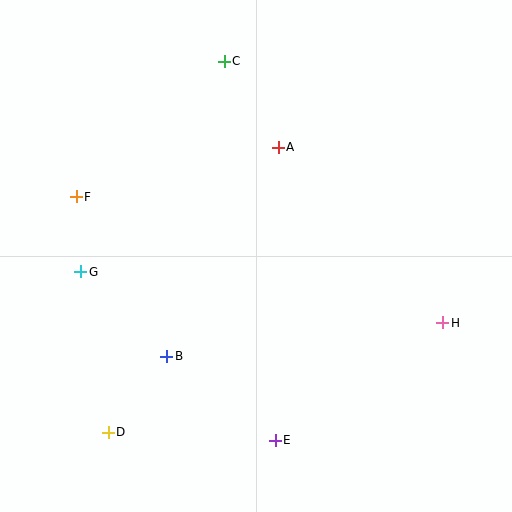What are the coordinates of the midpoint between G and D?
The midpoint between G and D is at (95, 352).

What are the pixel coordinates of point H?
Point H is at (443, 323).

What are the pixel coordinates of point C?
Point C is at (224, 61).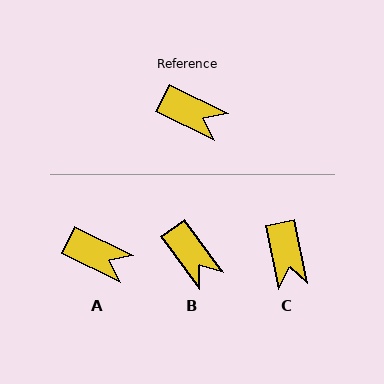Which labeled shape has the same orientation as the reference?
A.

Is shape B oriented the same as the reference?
No, it is off by about 27 degrees.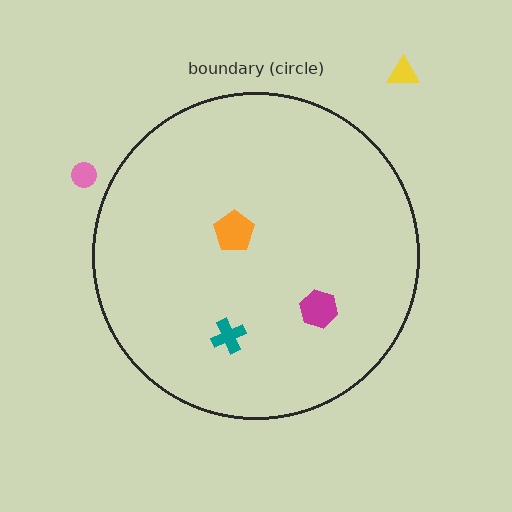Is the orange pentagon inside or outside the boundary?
Inside.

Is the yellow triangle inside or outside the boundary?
Outside.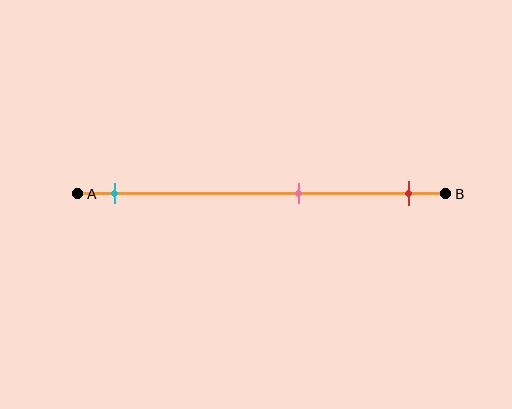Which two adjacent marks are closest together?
The pink and red marks are the closest adjacent pair.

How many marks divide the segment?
There are 3 marks dividing the segment.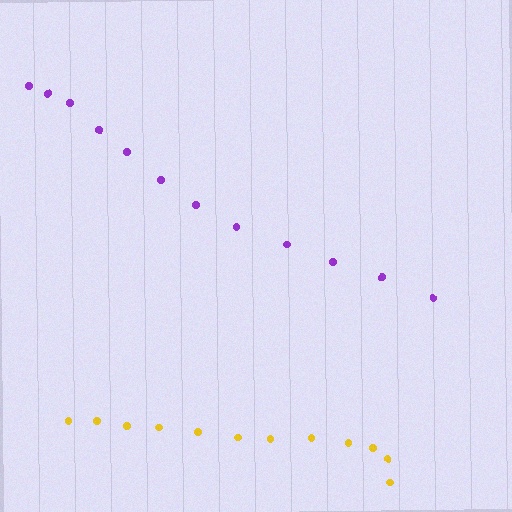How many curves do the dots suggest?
There are 2 distinct paths.